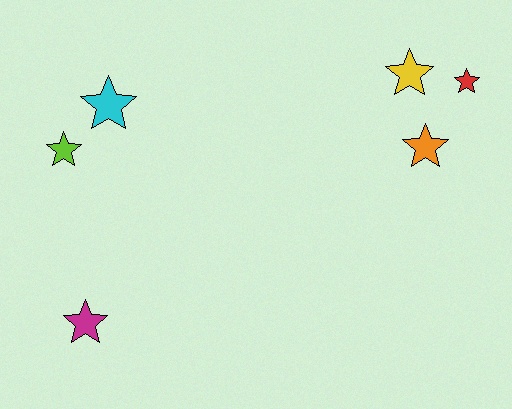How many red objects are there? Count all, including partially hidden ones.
There is 1 red object.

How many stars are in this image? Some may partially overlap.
There are 6 stars.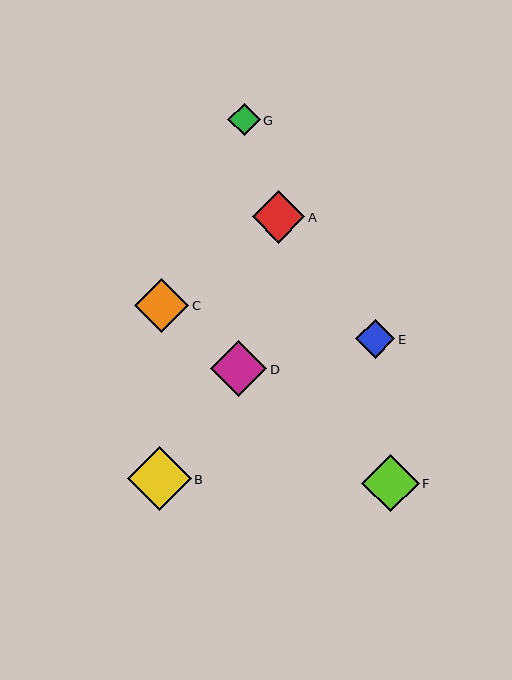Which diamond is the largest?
Diamond B is the largest with a size of approximately 64 pixels.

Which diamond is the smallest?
Diamond G is the smallest with a size of approximately 32 pixels.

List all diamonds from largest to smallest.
From largest to smallest: B, F, D, C, A, E, G.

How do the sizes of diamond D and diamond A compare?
Diamond D and diamond A are approximately the same size.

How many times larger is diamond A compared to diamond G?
Diamond A is approximately 1.6 times the size of diamond G.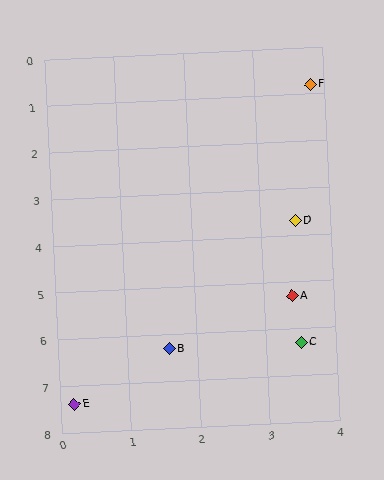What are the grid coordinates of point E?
Point E is at approximately (0.2, 7.4).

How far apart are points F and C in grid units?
Points F and C are about 5.5 grid units apart.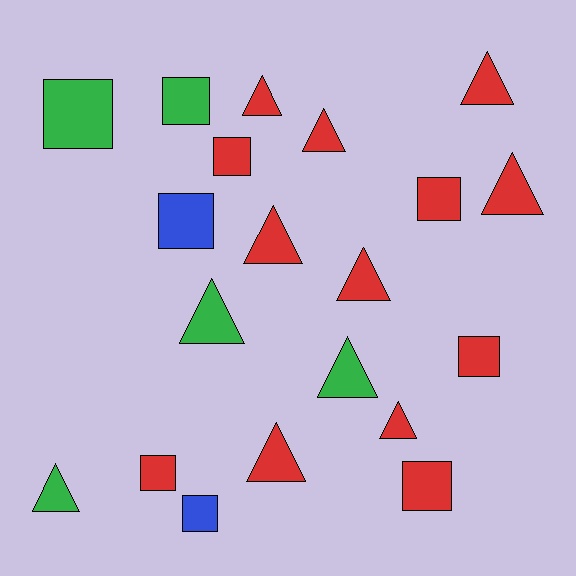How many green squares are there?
There are 2 green squares.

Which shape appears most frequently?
Triangle, with 11 objects.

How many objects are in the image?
There are 20 objects.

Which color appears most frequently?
Red, with 13 objects.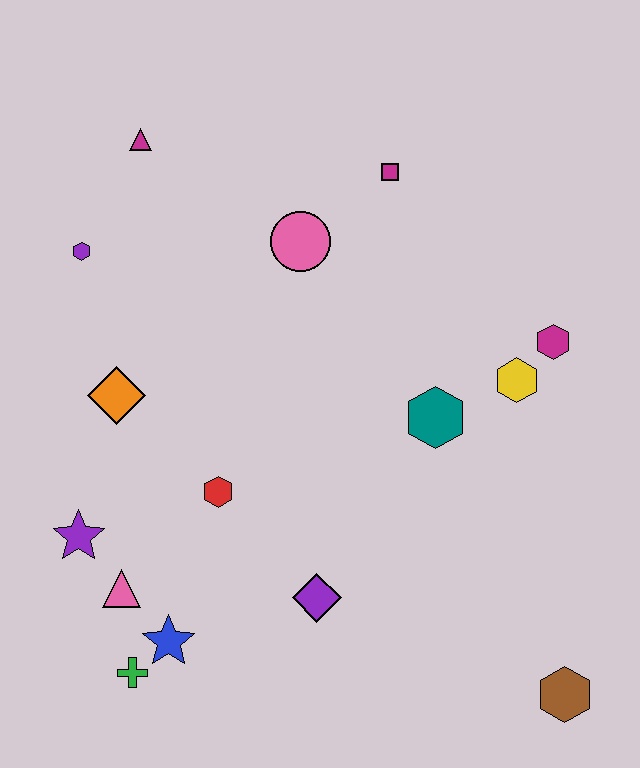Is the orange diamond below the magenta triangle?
Yes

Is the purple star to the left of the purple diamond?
Yes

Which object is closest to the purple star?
The pink triangle is closest to the purple star.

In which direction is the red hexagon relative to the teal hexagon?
The red hexagon is to the left of the teal hexagon.